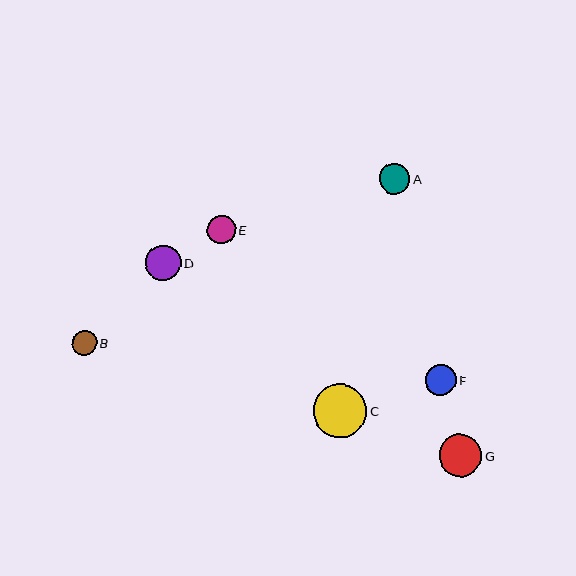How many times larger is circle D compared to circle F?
Circle D is approximately 1.1 times the size of circle F.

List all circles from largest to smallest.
From largest to smallest: C, G, D, F, A, E, B.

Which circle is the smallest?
Circle B is the smallest with a size of approximately 25 pixels.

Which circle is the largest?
Circle C is the largest with a size of approximately 53 pixels.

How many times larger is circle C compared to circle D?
Circle C is approximately 1.5 times the size of circle D.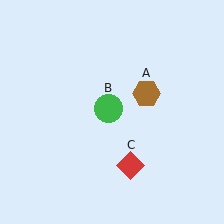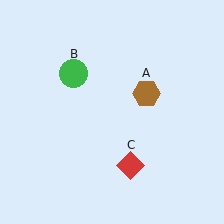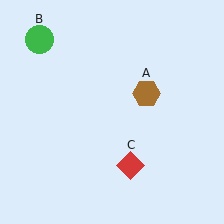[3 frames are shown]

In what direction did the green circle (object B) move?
The green circle (object B) moved up and to the left.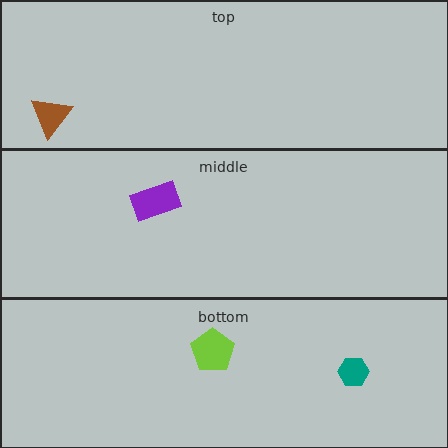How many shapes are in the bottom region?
2.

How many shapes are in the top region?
1.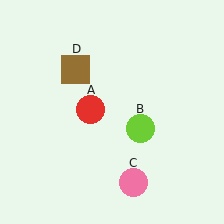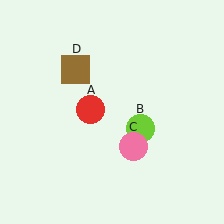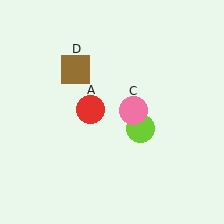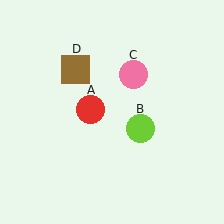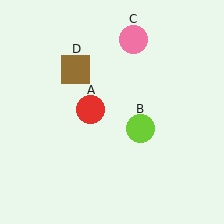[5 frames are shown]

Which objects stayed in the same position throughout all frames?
Red circle (object A) and lime circle (object B) and brown square (object D) remained stationary.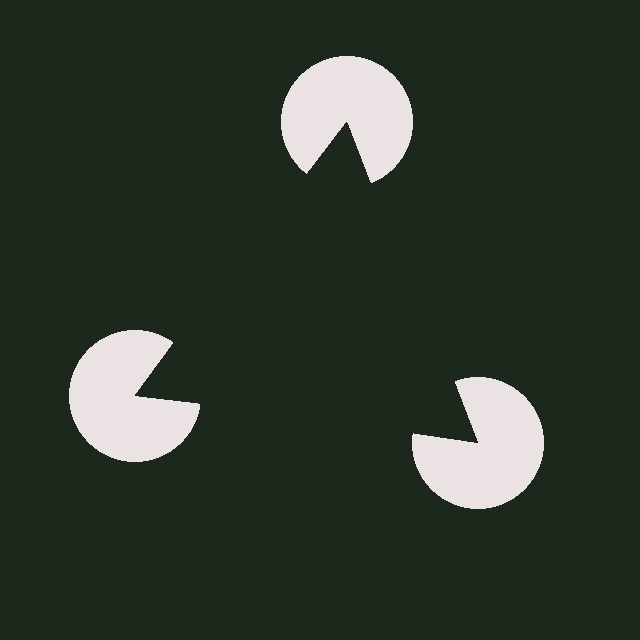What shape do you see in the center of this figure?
An illusory triangle — its edges are inferred from the aligned wedge cuts in the pac-man discs, not physically drawn.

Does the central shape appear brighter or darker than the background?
It typically appears slightly darker than the background, even though no actual brightness change is drawn.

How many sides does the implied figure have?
3 sides.